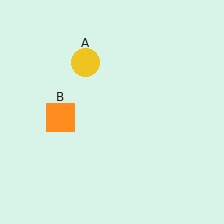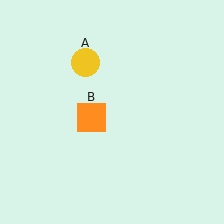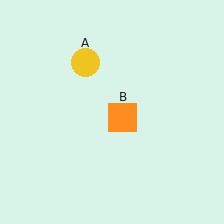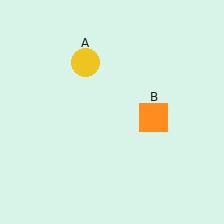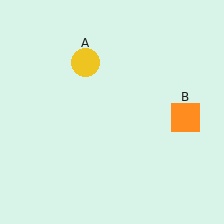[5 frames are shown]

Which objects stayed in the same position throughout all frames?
Yellow circle (object A) remained stationary.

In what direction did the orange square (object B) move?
The orange square (object B) moved right.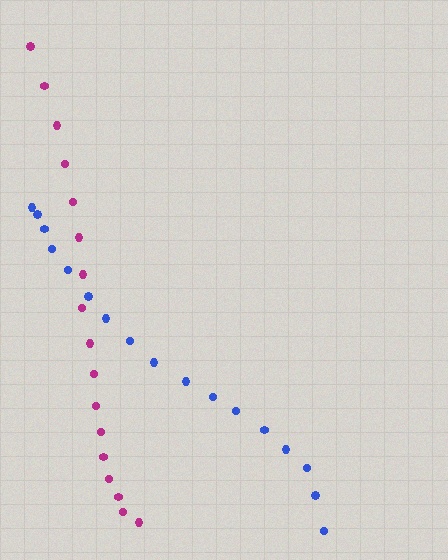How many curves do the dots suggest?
There are 2 distinct paths.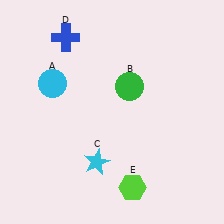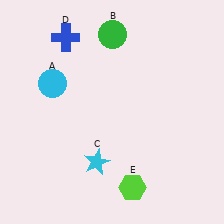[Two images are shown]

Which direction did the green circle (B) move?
The green circle (B) moved up.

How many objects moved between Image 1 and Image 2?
1 object moved between the two images.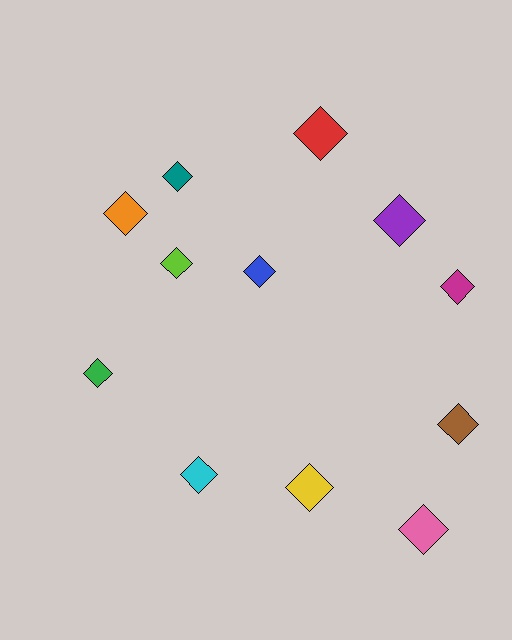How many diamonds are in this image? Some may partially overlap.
There are 12 diamonds.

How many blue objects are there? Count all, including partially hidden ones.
There is 1 blue object.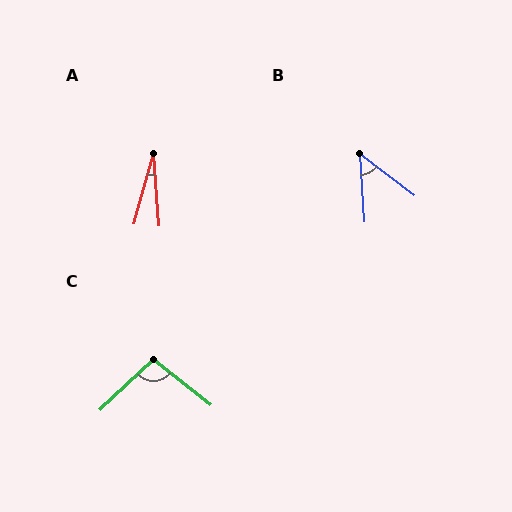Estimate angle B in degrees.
Approximately 49 degrees.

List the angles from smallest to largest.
A (20°), B (49°), C (98°).